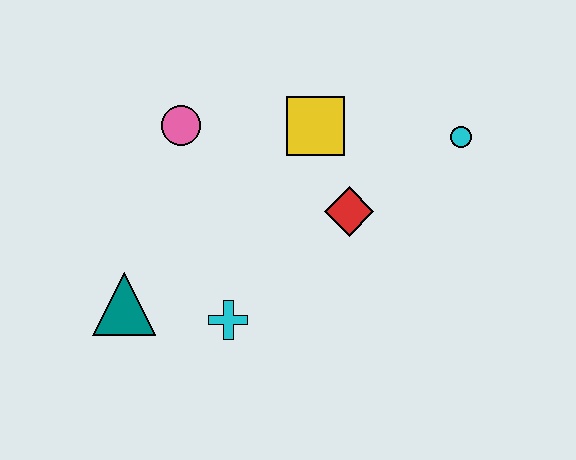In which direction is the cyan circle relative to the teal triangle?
The cyan circle is to the right of the teal triangle.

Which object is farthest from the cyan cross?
The cyan circle is farthest from the cyan cross.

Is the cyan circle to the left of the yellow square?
No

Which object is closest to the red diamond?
The yellow square is closest to the red diamond.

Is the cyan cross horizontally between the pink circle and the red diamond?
Yes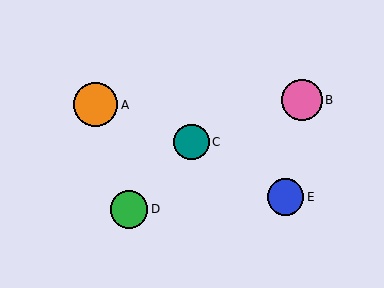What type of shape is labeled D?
Shape D is a green circle.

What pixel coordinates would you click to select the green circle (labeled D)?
Click at (129, 209) to select the green circle D.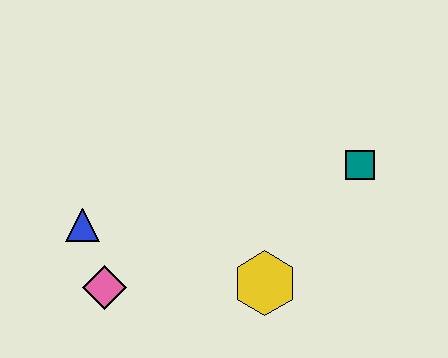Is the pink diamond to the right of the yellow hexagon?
No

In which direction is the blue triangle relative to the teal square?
The blue triangle is to the left of the teal square.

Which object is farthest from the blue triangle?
The teal square is farthest from the blue triangle.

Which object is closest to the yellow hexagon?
The teal square is closest to the yellow hexagon.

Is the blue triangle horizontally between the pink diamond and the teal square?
No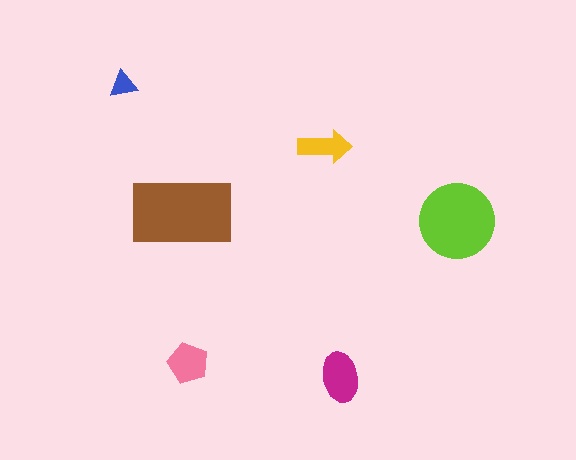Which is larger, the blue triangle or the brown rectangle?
The brown rectangle.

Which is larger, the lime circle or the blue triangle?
The lime circle.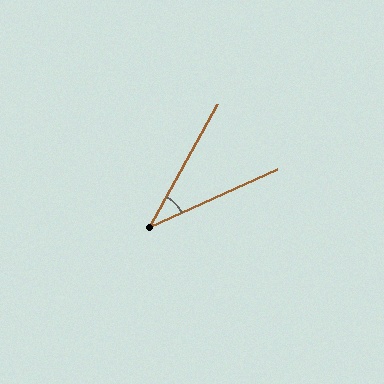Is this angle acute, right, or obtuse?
It is acute.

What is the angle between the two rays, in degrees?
Approximately 37 degrees.